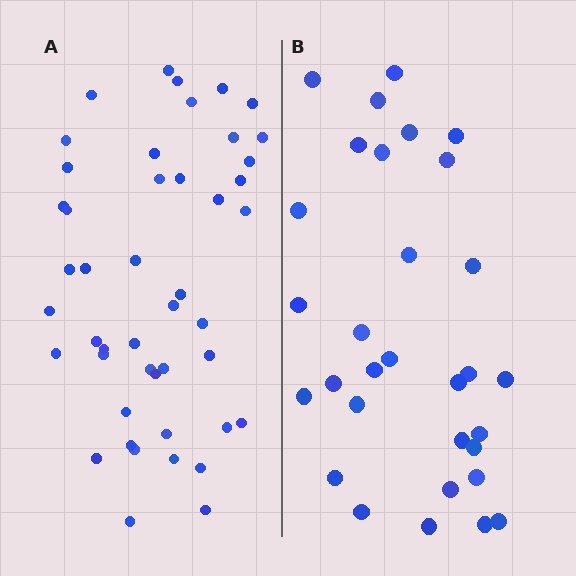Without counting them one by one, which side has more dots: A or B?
Region A (the left region) has more dots.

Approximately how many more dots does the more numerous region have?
Region A has approximately 15 more dots than region B.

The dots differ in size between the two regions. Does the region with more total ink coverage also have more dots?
No. Region B has more total ink coverage because its dots are larger, but region A actually contains more individual dots. Total area can be misleading — the number of items is what matters here.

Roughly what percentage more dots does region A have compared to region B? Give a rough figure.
About 50% more.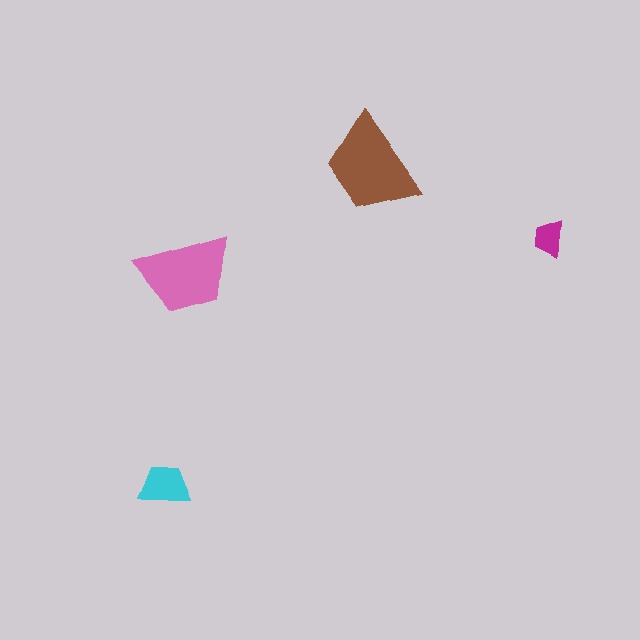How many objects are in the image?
There are 4 objects in the image.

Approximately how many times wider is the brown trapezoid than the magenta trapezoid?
About 2.5 times wider.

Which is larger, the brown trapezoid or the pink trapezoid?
The brown one.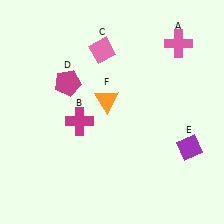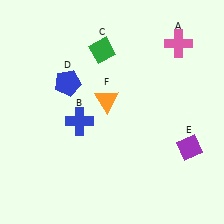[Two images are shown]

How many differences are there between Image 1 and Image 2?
There are 3 differences between the two images.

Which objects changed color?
B changed from magenta to blue. C changed from pink to green. D changed from magenta to blue.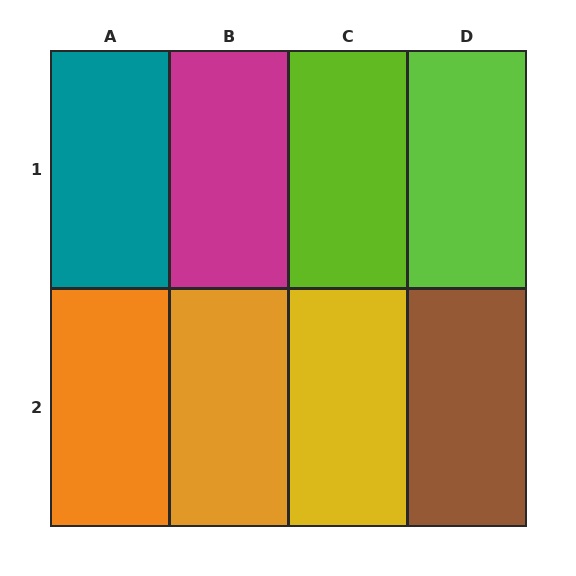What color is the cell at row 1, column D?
Lime.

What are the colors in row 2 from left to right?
Orange, orange, yellow, brown.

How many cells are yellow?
1 cell is yellow.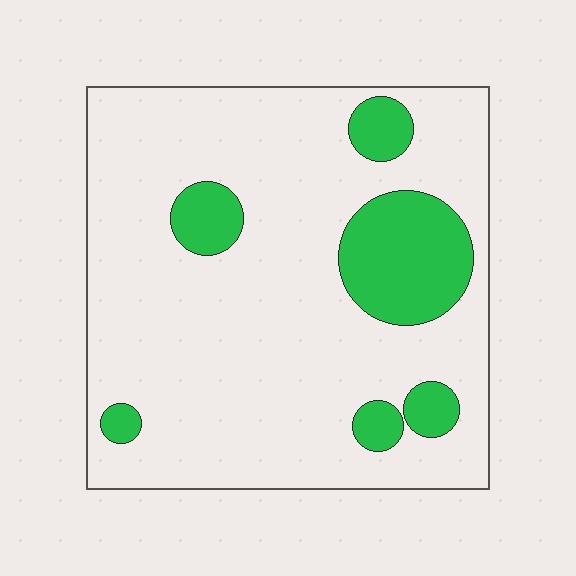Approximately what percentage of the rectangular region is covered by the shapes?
Approximately 15%.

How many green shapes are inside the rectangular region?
6.